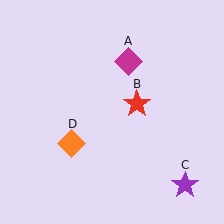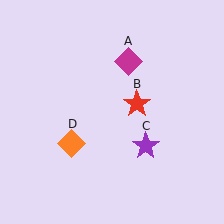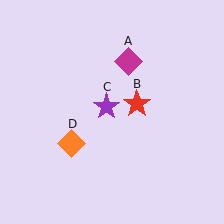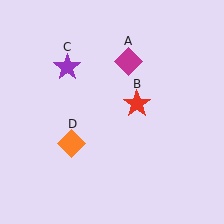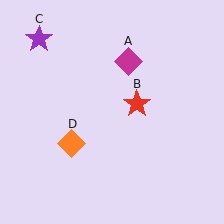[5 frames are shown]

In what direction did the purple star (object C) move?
The purple star (object C) moved up and to the left.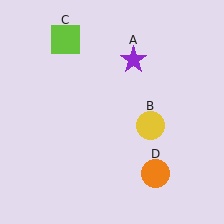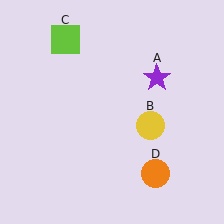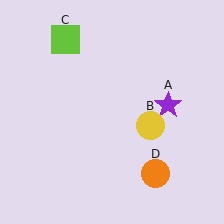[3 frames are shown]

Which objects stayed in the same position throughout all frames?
Yellow circle (object B) and lime square (object C) and orange circle (object D) remained stationary.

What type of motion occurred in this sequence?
The purple star (object A) rotated clockwise around the center of the scene.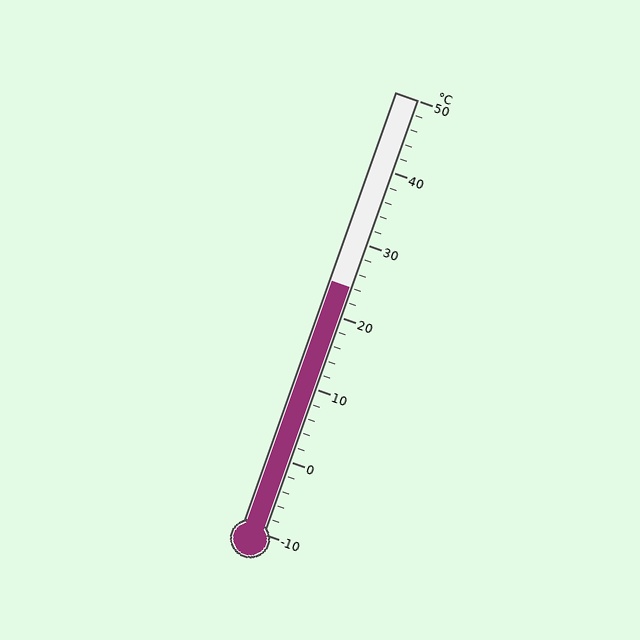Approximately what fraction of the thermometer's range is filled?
The thermometer is filled to approximately 55% of its range.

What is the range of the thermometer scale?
The thermometer scale ranges from -10°C to 50°C.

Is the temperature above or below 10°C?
The temperature is above 10°C.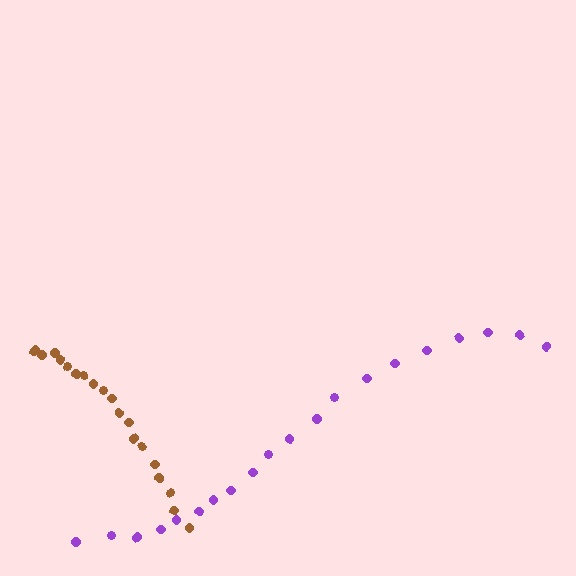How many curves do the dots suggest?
There are 2 distinct paths.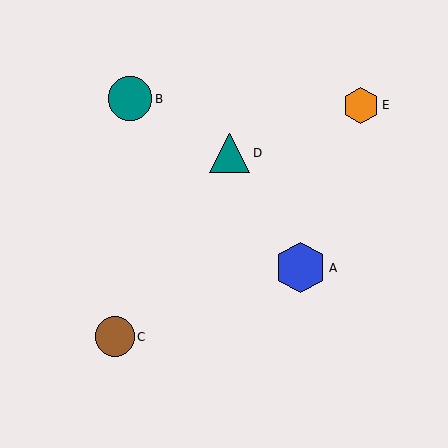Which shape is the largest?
The blue hexagon (labeled A) is the largest.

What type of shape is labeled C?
Shape C is a brown circle.